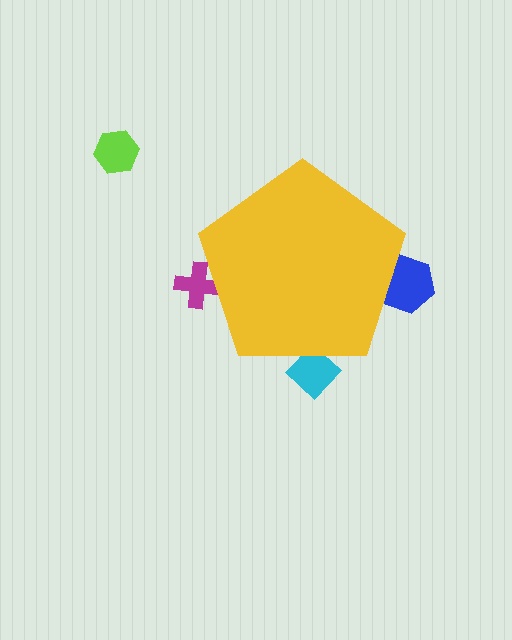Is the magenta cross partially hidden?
Yes, the magenta cross is partially hidden behind the yellow pentagon.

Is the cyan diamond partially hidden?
Yes, the cyan diamond is partially hidden behind the yellow pentagon.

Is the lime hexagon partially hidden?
No, the lime hexagon is fully visible.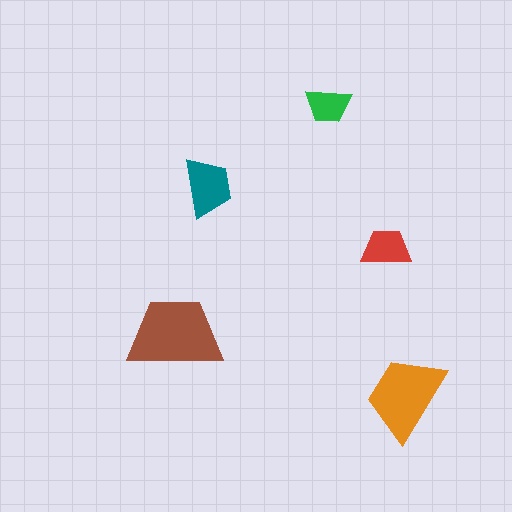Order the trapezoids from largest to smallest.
the brown one, the orange one, the teal one, the red one, the green one.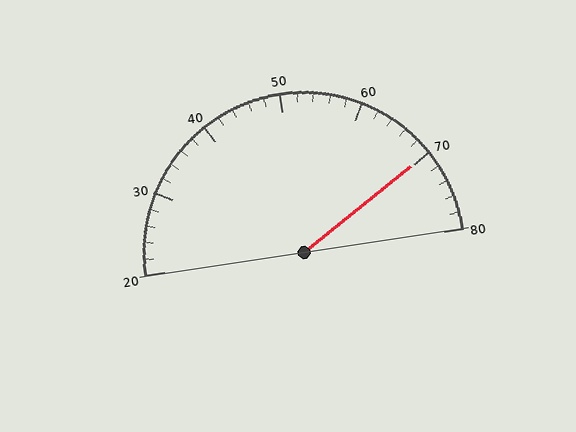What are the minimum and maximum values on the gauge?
The gauge ranges from 20 to 80.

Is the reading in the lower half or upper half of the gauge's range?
The reading is in the upper half of the range (20 to 80).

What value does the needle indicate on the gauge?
The needle indicates approximately 70.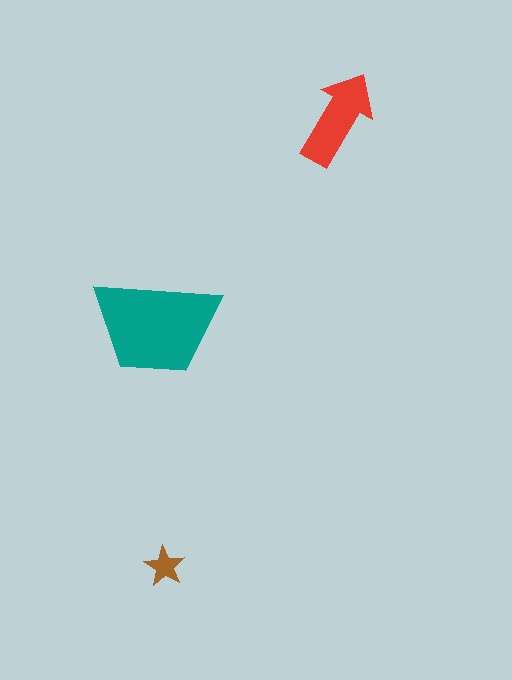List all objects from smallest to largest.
The brown star, the red arrow, the teal trapezoid.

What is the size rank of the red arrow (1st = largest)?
2nd.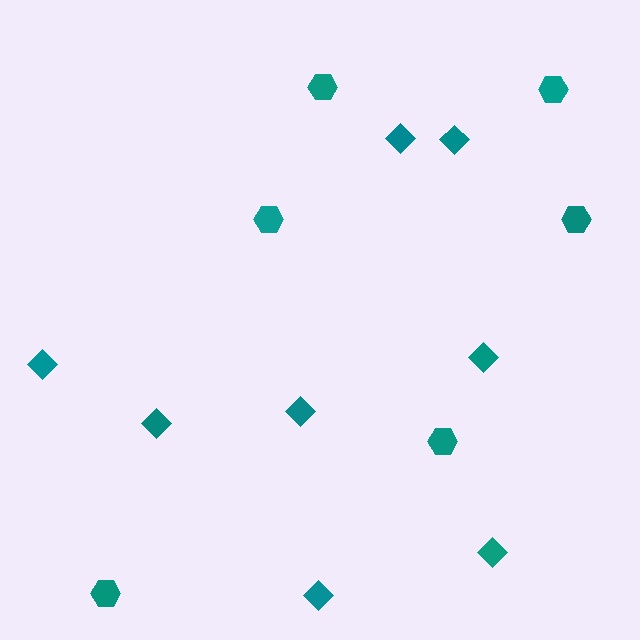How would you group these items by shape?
There are 2 groups: one group of diamonds (8) and one group of hexagons (6).